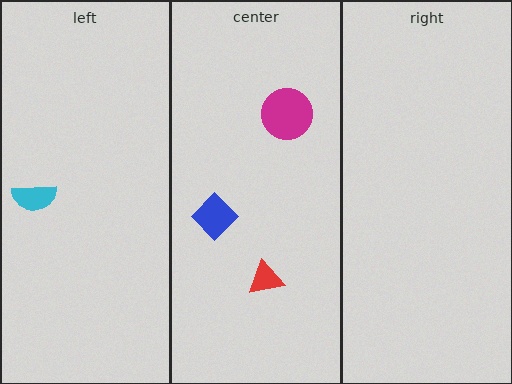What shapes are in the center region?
The magenta circle, the blue diamond, the red triangle.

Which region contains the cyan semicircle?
The left region.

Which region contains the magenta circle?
The center region.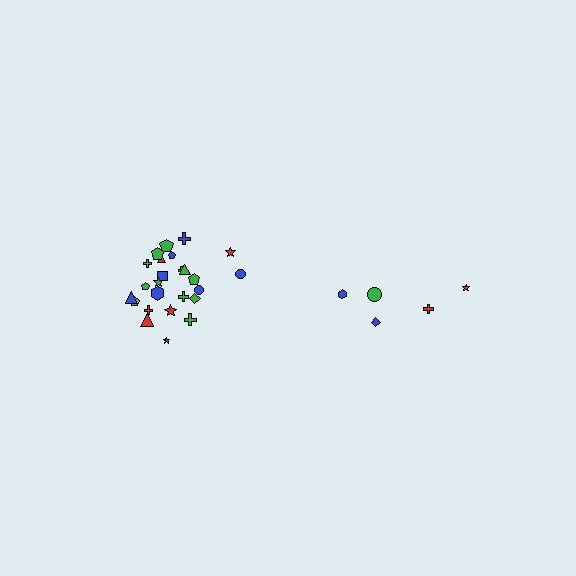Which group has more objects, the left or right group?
The left group.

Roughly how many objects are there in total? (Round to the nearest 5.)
Roughly 30 objects in total.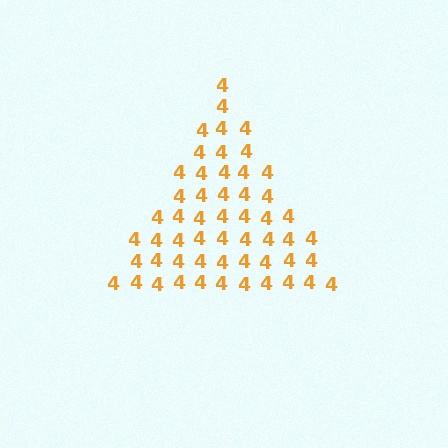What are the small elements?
The small elements are digit 4's.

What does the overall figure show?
The overall figure shows a triangle.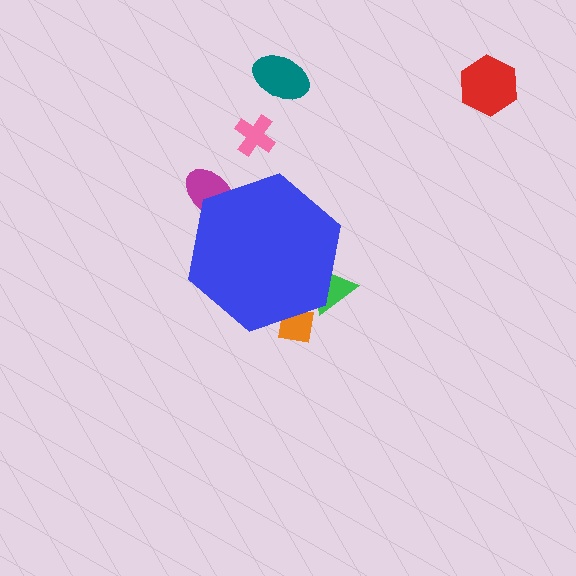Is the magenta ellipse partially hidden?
Yes, the magenta ellipse is partially hidden behind the blue hexagon.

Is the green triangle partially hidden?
Yes, the green triangle is partially hidden behind the blue hexagon.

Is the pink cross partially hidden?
No, the pink cross is fully visible.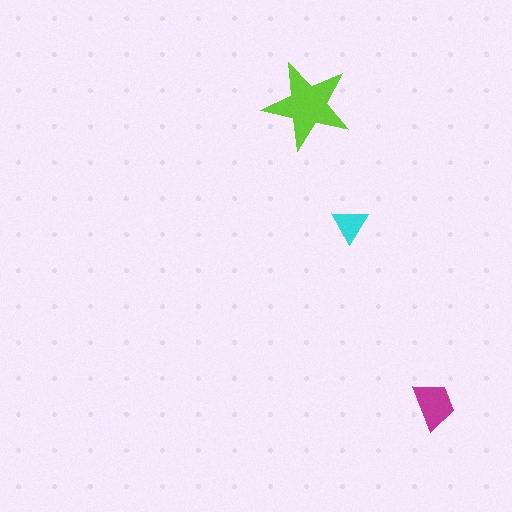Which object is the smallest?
The cyan triangle.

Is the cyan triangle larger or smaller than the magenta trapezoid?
Smaller.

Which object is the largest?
The lime star.